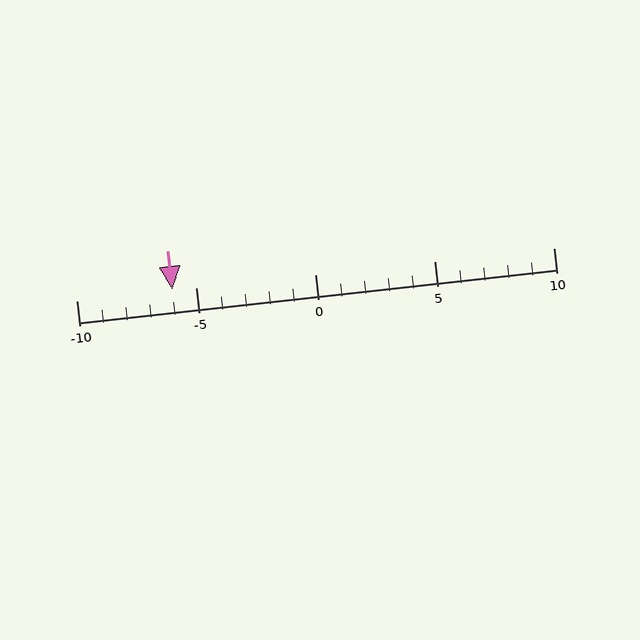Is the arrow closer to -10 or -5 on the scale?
The arrow is closer to -5.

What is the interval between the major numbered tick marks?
The major tick marks are spaced 5 units apart.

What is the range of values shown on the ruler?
The ruler shows values from -10 to 10.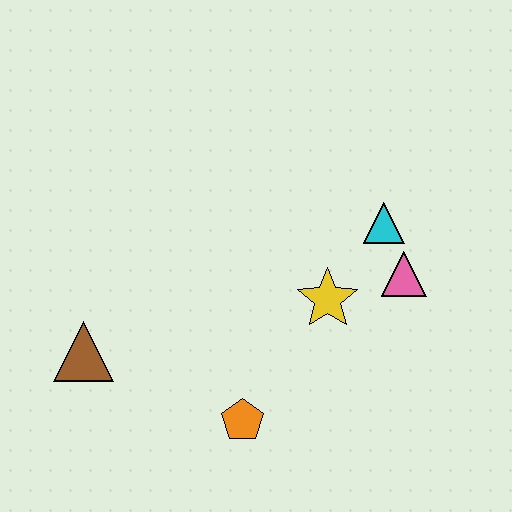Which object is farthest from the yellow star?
The brown triangle is farthest from the yellow star.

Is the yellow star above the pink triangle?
No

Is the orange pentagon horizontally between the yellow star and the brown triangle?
Yes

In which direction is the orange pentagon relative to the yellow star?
The orange pentagon is below the yellow star.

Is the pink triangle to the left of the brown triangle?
No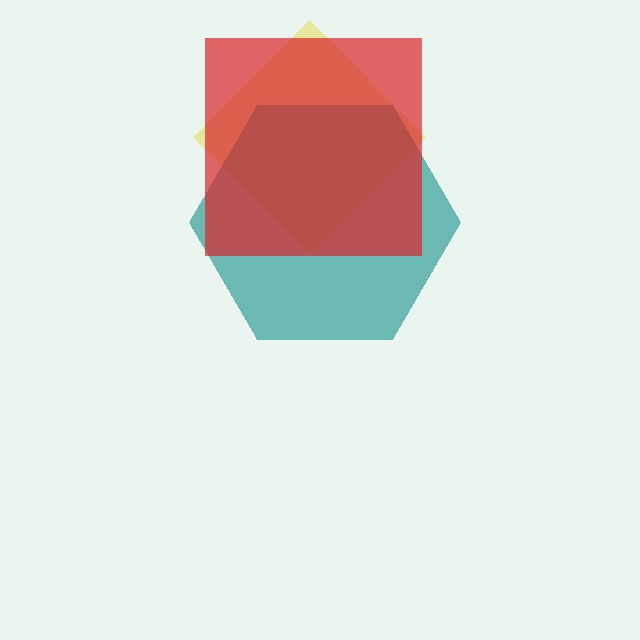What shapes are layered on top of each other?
The layered shapes are: a yellow diamond, a teal hexagon, a red square.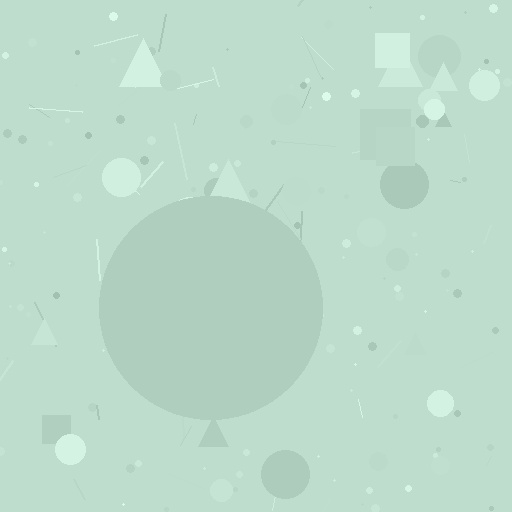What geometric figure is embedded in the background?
A circle is embedded in the background.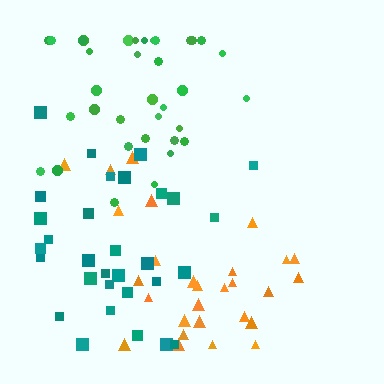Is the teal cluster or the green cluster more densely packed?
Green.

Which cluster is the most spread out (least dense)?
Orange.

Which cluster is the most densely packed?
Green.